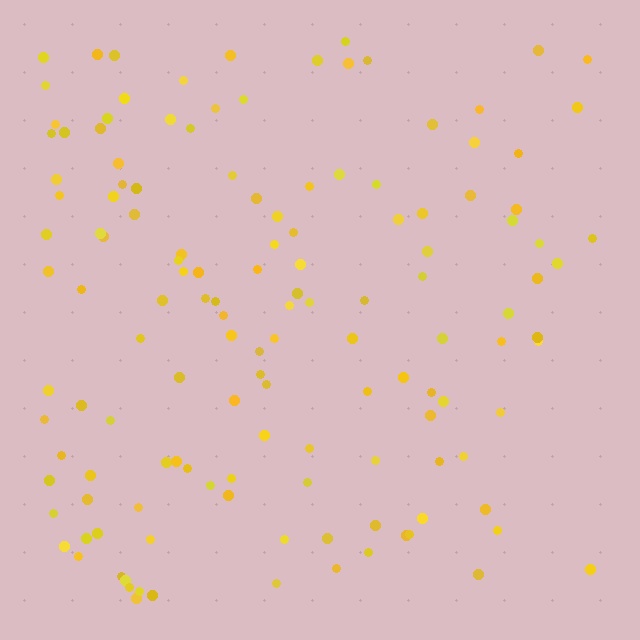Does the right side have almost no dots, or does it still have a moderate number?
Still a moderate number, just noticeably fewer than the left.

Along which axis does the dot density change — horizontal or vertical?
Horizontal.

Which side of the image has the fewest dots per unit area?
The right.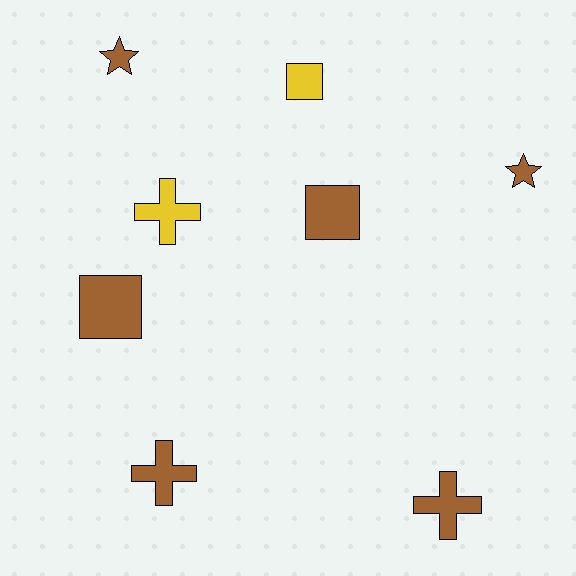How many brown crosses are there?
There are 2 brown crosses.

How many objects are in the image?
There are 8 objects.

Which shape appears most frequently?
Cross, with 3 objects.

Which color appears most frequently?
Brown, with 6 objects.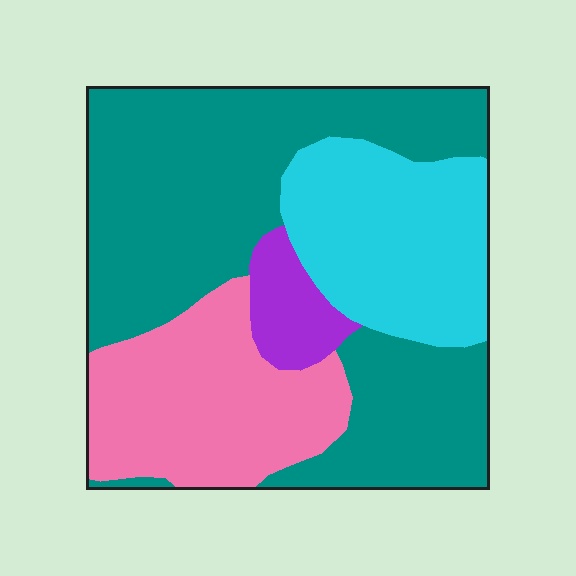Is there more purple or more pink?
Pink.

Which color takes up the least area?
Purple, at roughly 5%.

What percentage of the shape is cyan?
Cyan covers roughly 20% of the shape.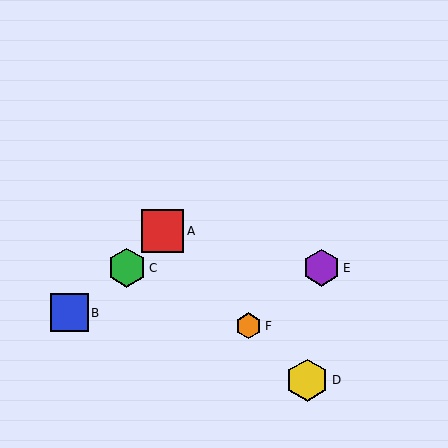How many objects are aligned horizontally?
2 objects (C, E) are aligned horizontally.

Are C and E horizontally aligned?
Yes, both are at y≈268.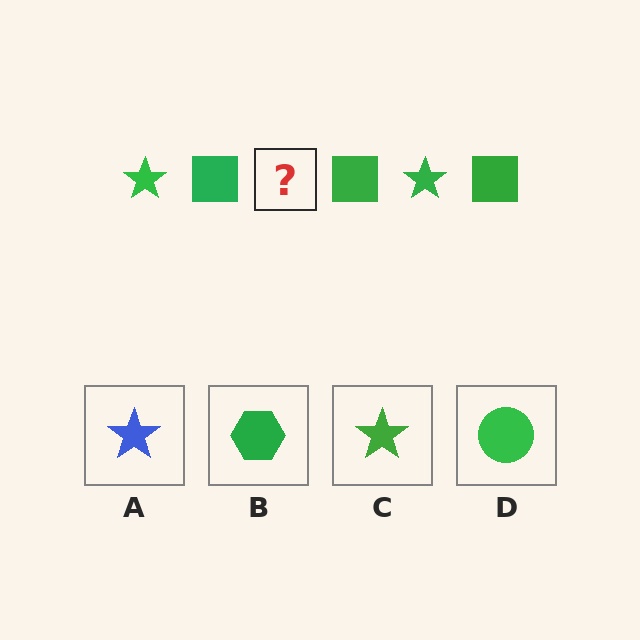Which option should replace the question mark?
Option C.